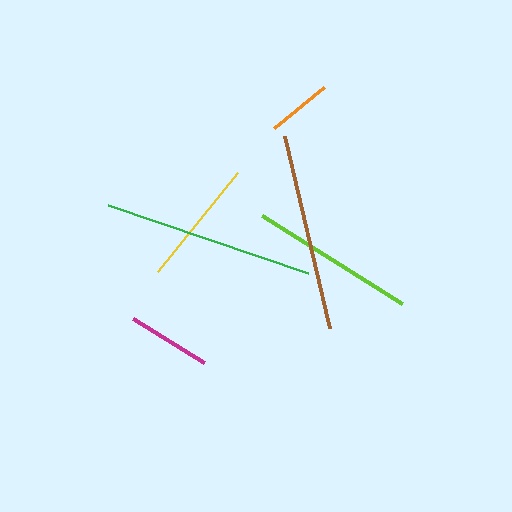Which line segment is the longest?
The green line is the longest at approximately 211 pixels.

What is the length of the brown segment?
The brown segment is approximately 197 pixels long.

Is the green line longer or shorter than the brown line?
The green line is longer than the brown line.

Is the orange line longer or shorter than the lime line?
The lime line is longer than the orange line.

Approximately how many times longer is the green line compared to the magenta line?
The green line is approximately 2.5 times the length of the magenta line.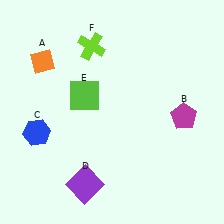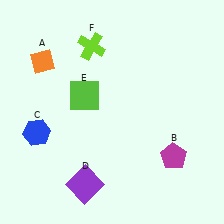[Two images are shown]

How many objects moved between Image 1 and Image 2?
1 object moved between the two images.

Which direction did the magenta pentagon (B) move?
The magenta pentagon (B) moved down.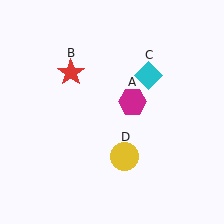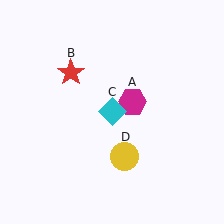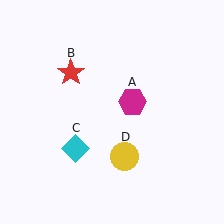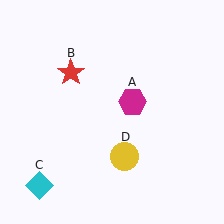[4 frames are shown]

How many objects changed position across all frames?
1 object changed position: cyan diamond (object C).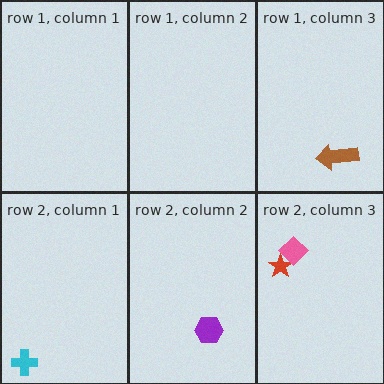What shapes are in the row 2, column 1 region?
The cyan cross.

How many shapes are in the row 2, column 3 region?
2.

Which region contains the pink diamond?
The row 2, column 3 region.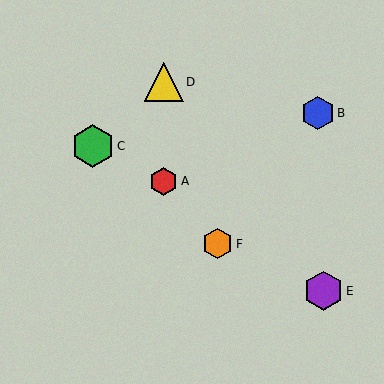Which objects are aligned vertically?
Objects A, D are aligned vertically.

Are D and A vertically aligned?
Yes, both are at x≈164.